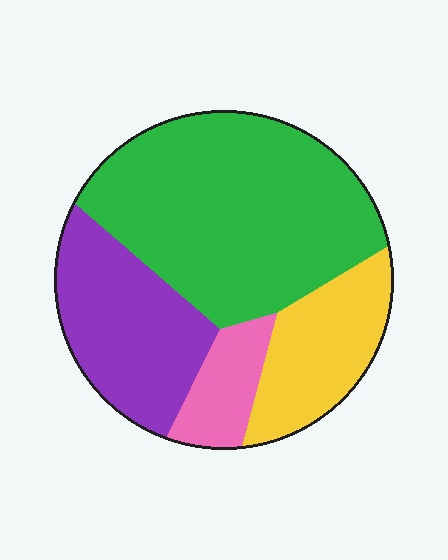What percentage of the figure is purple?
Purple takes up about one quarter (1/4) of the figure.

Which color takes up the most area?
Green, at roughly 50%.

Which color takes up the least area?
Pink, at roughly 10%.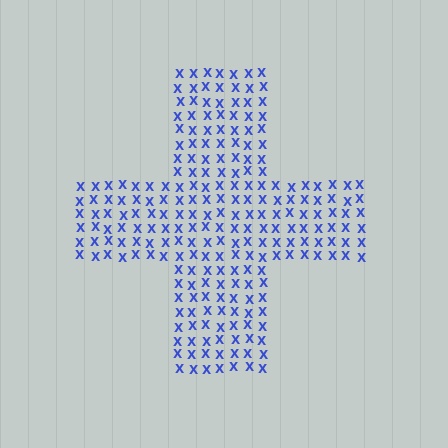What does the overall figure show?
The overall figure shows a cross.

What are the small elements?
The small elements are letter X's.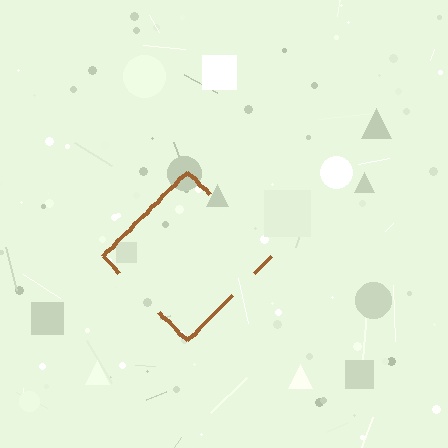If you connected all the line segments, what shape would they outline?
They would outline a diamond.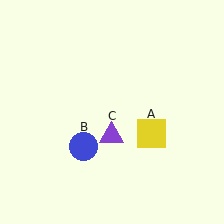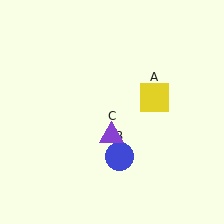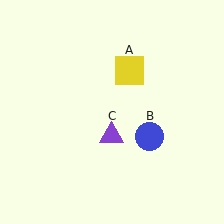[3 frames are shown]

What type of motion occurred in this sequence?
The yellow square (object A), blue circle (object B) rotated counterclockwise around the center of the scene.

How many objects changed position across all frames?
2 objects changed position: yellow square (object A), blue circle (object B).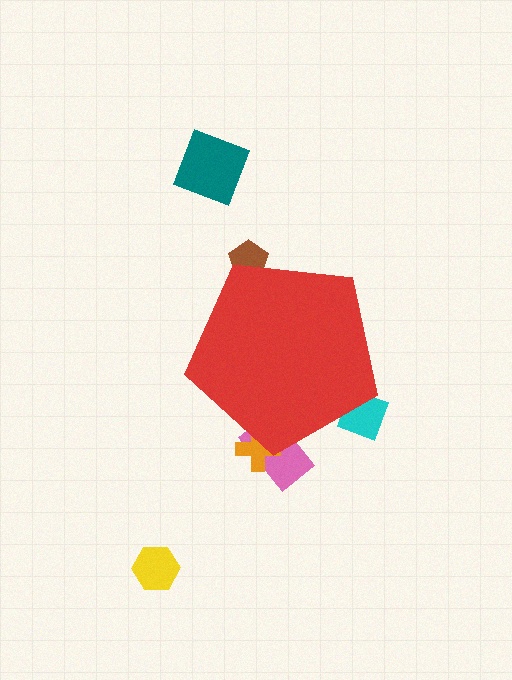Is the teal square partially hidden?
No, the teal square is fully visible.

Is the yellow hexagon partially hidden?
No, the yellow hexagon is fully visible.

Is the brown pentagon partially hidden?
Yes, the brown pentagon is partially hidden behind the red pentagon.